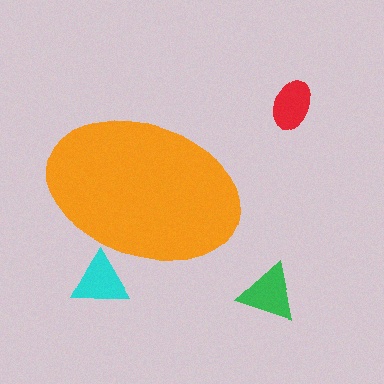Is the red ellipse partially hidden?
No, the red ellipse is fully visible.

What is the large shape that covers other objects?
An orange ellipse.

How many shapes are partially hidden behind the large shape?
1 shape is partially hidden.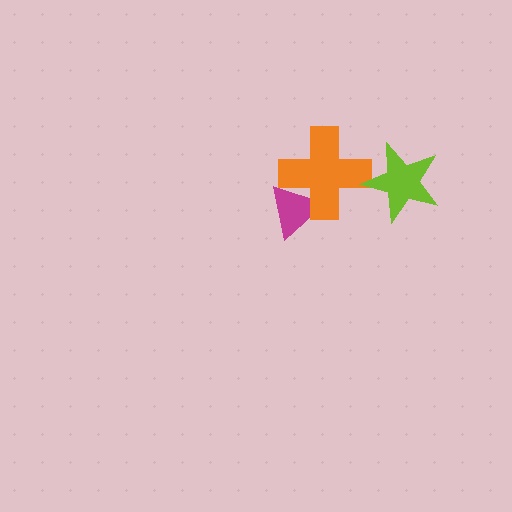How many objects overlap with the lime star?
1 object overlaps with the lime star.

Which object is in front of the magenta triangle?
The orange cross is in front of the magenta triangle.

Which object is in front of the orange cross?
The lime star is in front of the orange cross.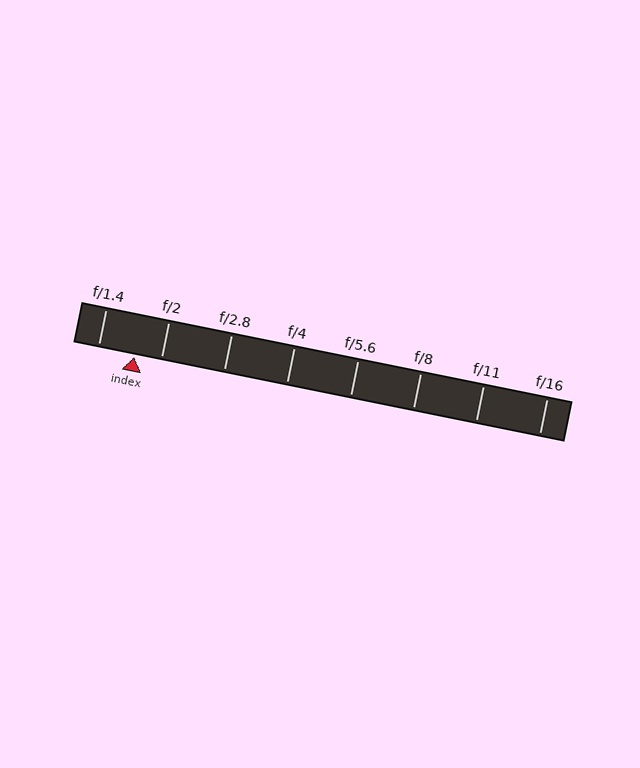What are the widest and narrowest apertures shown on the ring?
The widest aperture shown is f/1.4 and the narrowest is f/16.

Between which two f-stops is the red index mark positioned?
The index mark is between f/1.4 and f/2.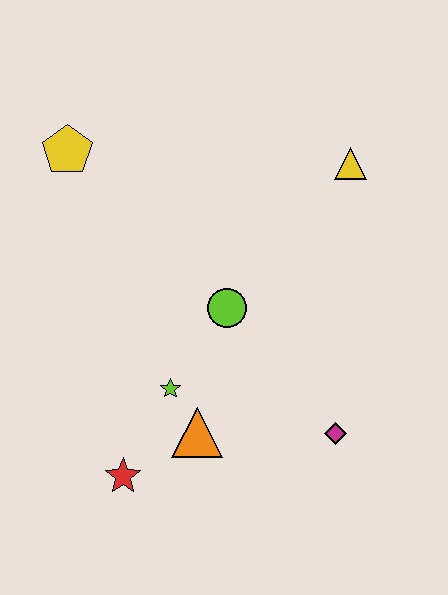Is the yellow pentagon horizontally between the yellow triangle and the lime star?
No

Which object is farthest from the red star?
The yellow triangle is farthest from the red star.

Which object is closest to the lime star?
The orange triangle is closest to the lime star.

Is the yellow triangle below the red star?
No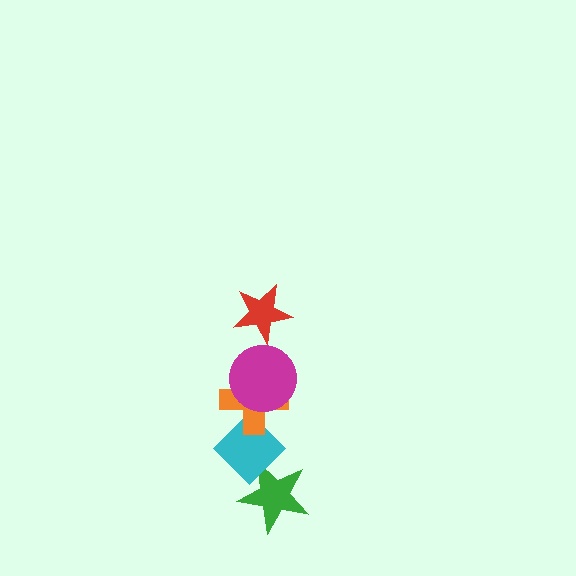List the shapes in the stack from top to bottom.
From top to bottom: the red star, the magenta circle, the orange cross, the cyan diamond, the green star.